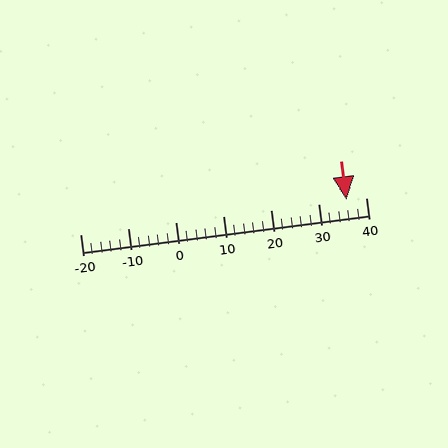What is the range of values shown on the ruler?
The ruler shows values from -20 to 40.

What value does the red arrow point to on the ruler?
The red arrow points to approximately 36.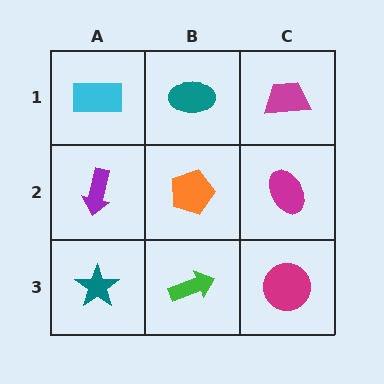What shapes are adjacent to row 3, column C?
A magenta ellipse (row 2, column C), a green arrow (row 3, column B).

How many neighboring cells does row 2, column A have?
3.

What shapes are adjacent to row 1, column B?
An orange pentagon (row 2, column B), a cyan rectangle (row 1, column A), a magenta trapezoid (row 1, column C).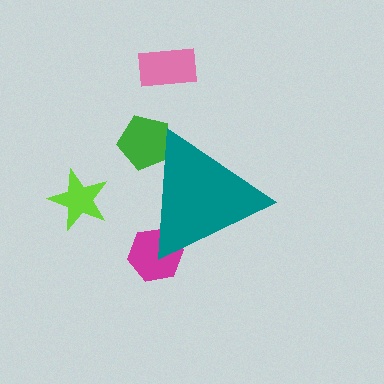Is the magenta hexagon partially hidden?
Yes, the magenta hexagon is partially hidden behind the teal triangle.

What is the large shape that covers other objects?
A teal triangle.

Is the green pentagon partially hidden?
Yes, the green pentagon is partially hidden behind the teal triangle.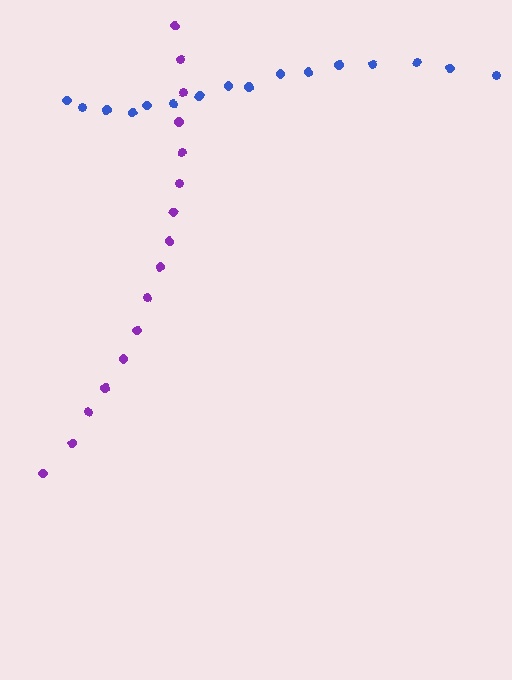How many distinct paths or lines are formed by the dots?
There are 2 distinct paths.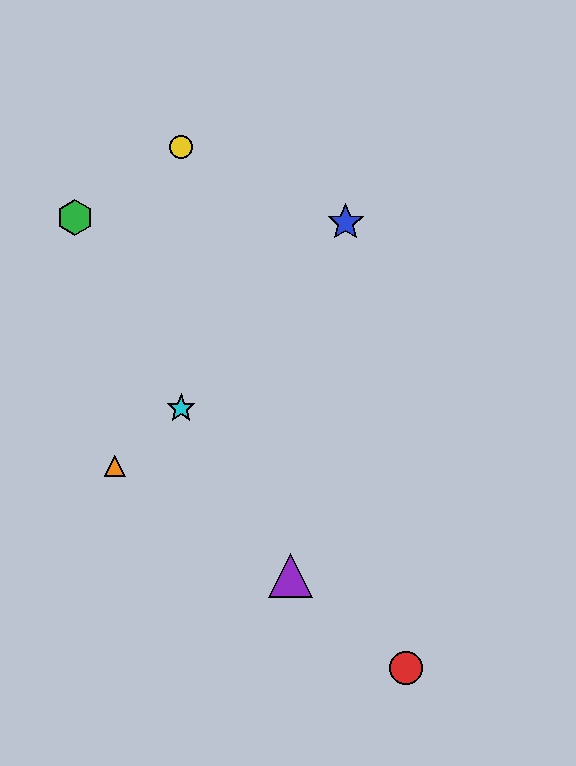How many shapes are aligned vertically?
2 shapes (the yellow circle, the cyan star) are aligned vertically.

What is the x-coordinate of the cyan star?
The cyan star is at x≈181.